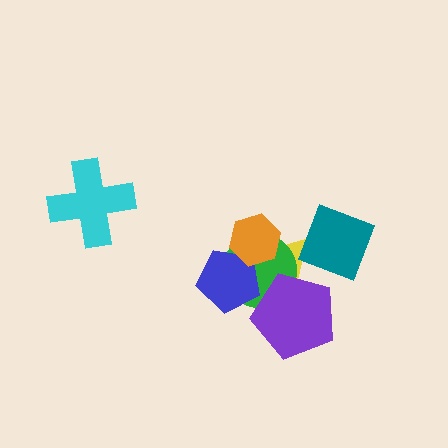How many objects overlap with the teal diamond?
1 object overlaps with the teal diamond.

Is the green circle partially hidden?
Yes, it is partially covered by another shape.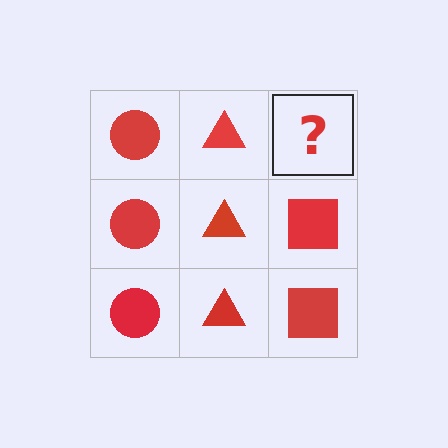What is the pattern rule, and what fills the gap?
The rule is that each column has a consistent shape. The gap should be filled with a red square.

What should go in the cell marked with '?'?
The missing cell should contain a red square.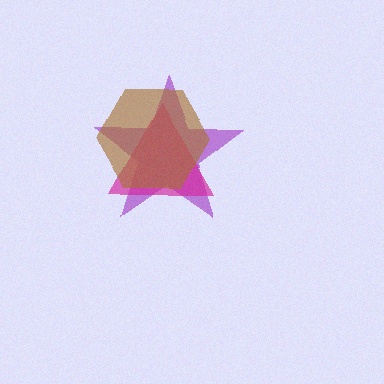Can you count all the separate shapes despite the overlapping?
Yes, there are 3 separate shapes.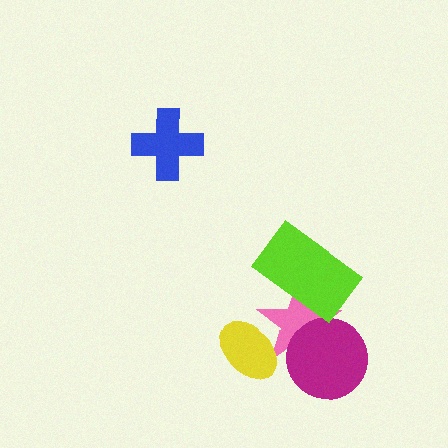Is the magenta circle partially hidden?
No, no other shape covers it.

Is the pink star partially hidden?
Yes, it is partially covered by another shape.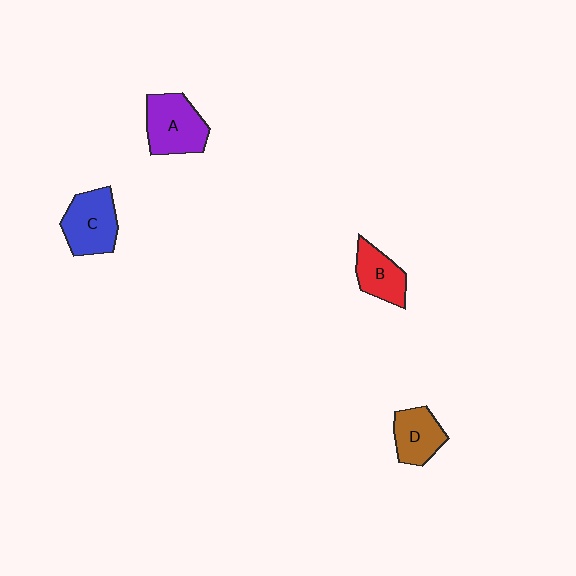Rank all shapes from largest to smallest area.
From largest to smallest: A (purple), C (blue), D (brown), B (red).